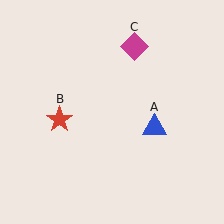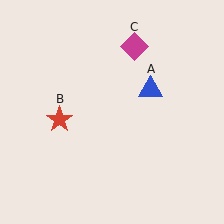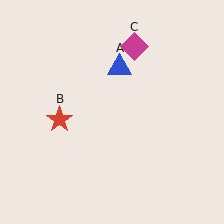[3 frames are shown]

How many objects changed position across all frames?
1 object changed position: blue triangle (object A).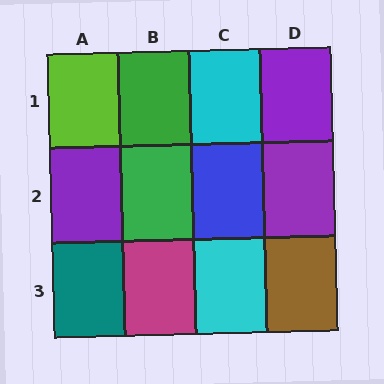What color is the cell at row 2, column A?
Purple.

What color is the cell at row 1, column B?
Green.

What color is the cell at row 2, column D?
Purple.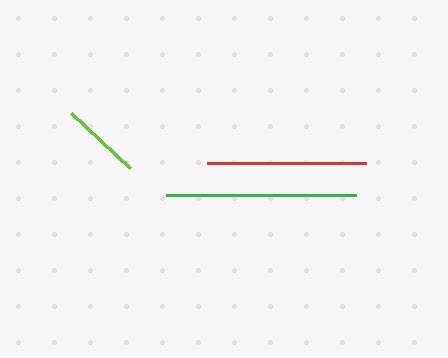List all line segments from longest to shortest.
From longest to shortest: green, red, lime.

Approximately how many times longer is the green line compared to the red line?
The green line is approximately 1.2 times the length of the red line.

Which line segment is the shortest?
The lime line is the shortest at approximately 81 pixels.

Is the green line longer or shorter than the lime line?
The green line is longer than the lime line.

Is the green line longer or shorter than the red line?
The green line is longer than the red line.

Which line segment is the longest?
The green line is the longest at approximately 190 pixels.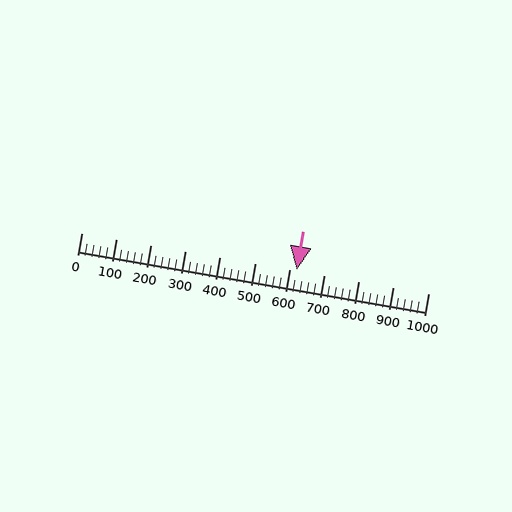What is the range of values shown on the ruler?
The ruler shows values from 0 to 1000.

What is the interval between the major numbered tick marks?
The major tick marks are spaced 100 units apart.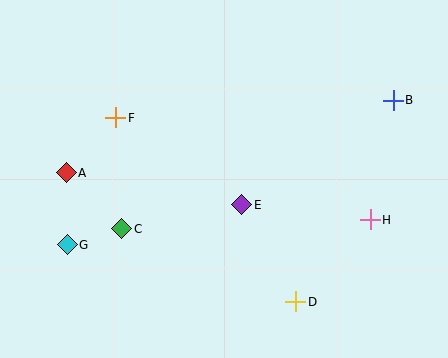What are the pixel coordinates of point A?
Point A is at (66, 173).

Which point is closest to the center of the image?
Point E at (242, 205) is closest to the center.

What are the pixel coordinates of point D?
Point D is at (296, 302).